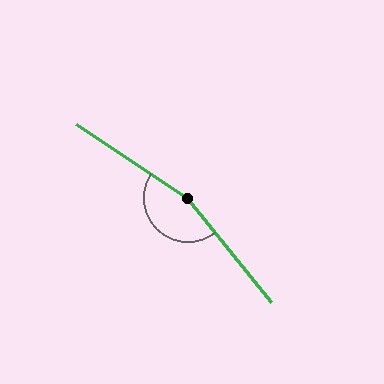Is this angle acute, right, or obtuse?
It is obtuse.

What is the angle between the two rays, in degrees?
Approximately 162 degrees.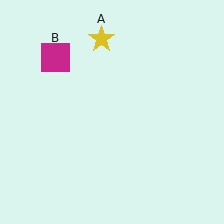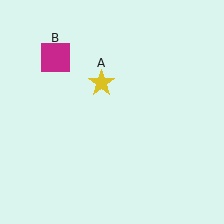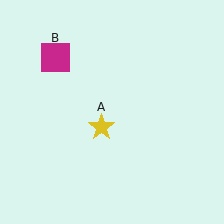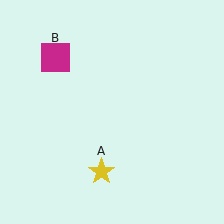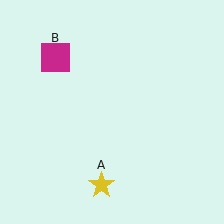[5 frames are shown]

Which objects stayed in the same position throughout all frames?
Magenta square (object B) remained stationary.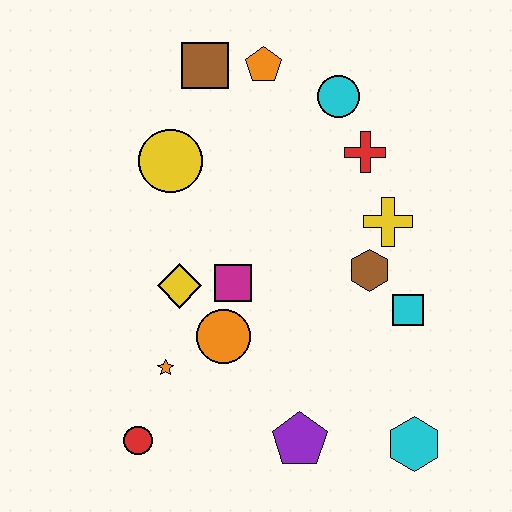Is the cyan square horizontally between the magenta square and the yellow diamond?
No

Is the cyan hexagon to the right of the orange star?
Yes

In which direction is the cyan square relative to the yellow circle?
The cyan square is to the right of the yellow circle.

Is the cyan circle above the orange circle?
Yes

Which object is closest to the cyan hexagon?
The purple pentagon is closest to the cyan hexagon.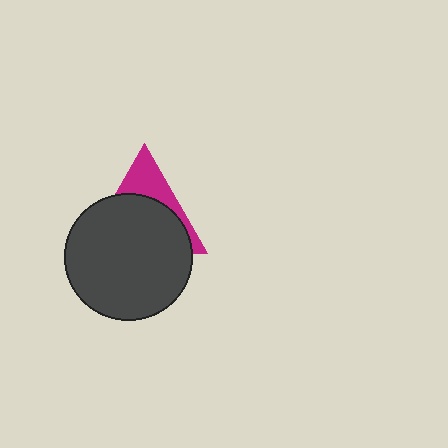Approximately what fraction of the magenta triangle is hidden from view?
Roughly 69% of the magenta triangle is hidden behind the dark gray circle.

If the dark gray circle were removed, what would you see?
You would see the complete magenta triangle.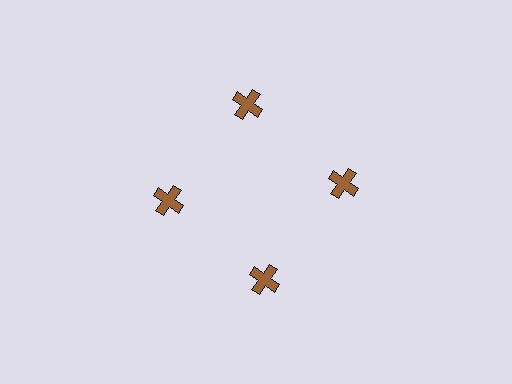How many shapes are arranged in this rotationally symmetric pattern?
There are 4 shapes, arranged in 4 groups of 1.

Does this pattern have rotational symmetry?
Yes, this pattern has 4-fold rotational symmetry. It looks the same after rotating 90 degrees around the center.